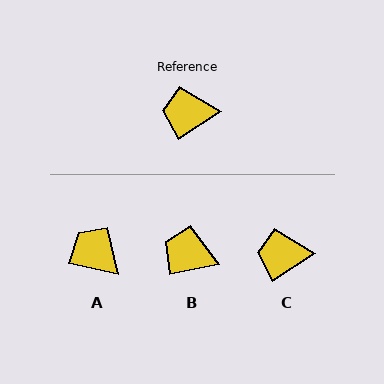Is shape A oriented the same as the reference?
No, it is off by about 46 degrees.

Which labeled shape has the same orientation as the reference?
C.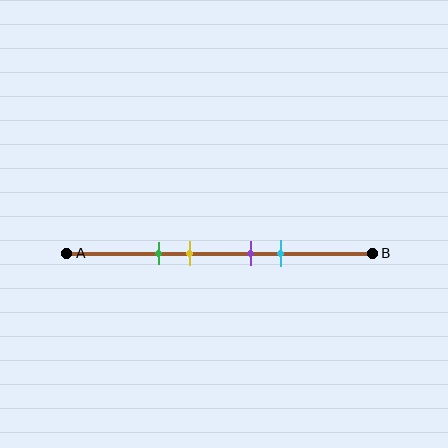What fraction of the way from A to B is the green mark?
The green mark is approximately 30% (0.3) of the way from A to B.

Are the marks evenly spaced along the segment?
No, the marks are not evenly spaced.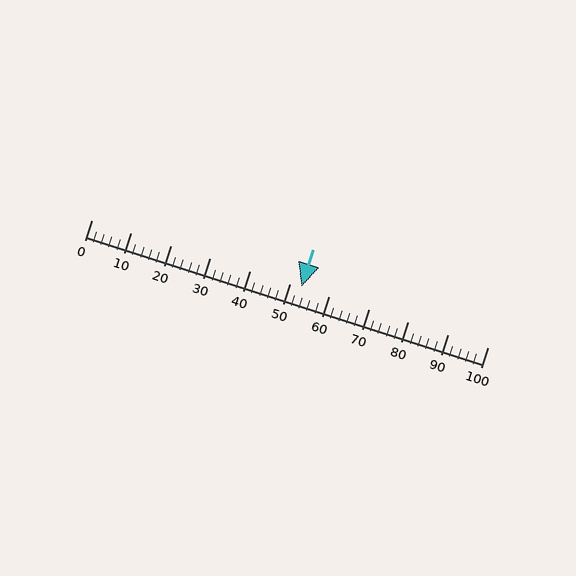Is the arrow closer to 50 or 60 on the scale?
The arrow is closer to 50.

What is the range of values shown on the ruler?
The ruler shows values from 0 to 100.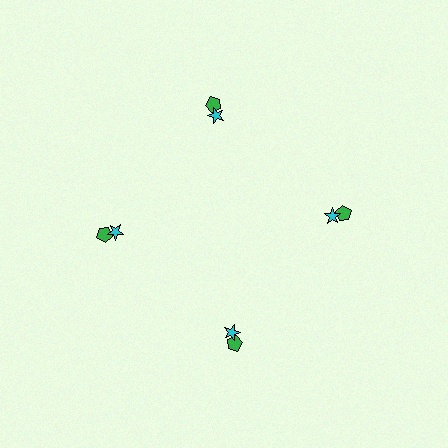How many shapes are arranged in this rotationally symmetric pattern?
There are 8 shapes, arranged in 4 groups of 2.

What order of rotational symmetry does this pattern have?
This pattern has 4-fold rotational symmetry.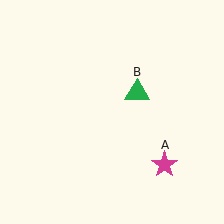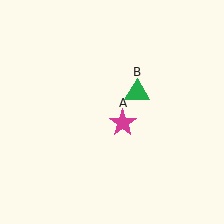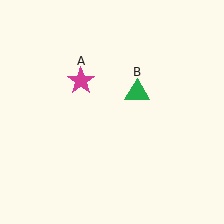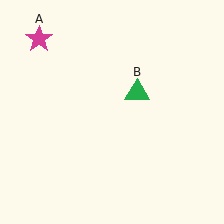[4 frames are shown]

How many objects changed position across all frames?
1 object changed position: magenta star (object A).